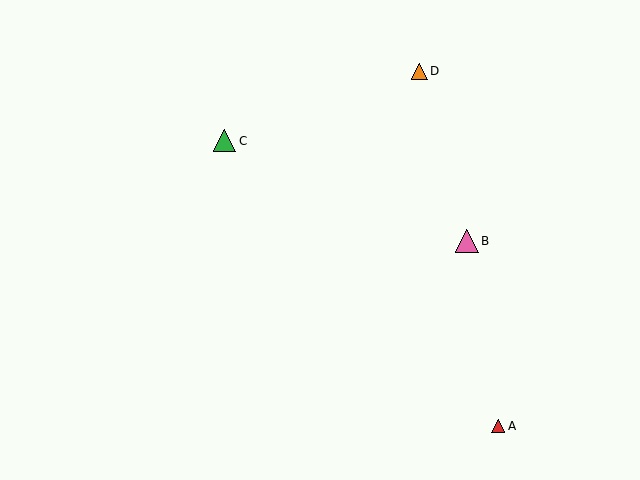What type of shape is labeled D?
Shape D is an orange triangle.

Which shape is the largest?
The pink triangle (labeled B) is the largest.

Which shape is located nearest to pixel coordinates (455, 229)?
The pink triangle (labeled B) at (467, 241) is nearest to that location.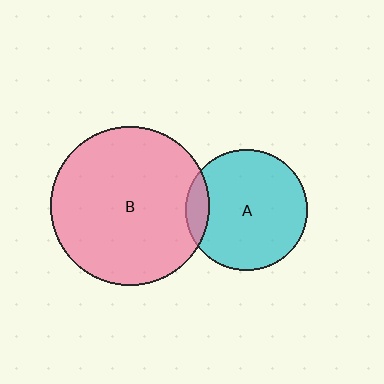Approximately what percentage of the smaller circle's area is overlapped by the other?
Approximately 10%.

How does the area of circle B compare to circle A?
Approximately 1.7 times.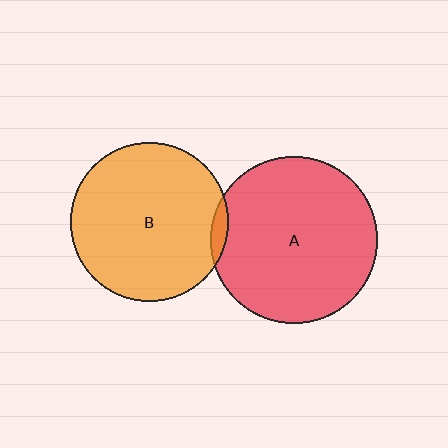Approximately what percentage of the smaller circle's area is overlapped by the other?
Approximately 5%.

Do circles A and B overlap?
Yes.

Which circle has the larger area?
Circle A (red).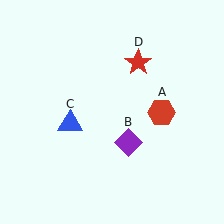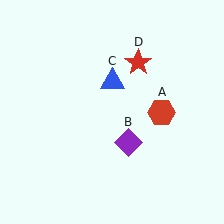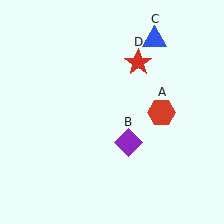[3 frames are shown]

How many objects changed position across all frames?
1 object changed position: blue triangle (object C).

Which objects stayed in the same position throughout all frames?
Red hexagon (object A) and purple diamond (object B) and red star (object D) remained stationary.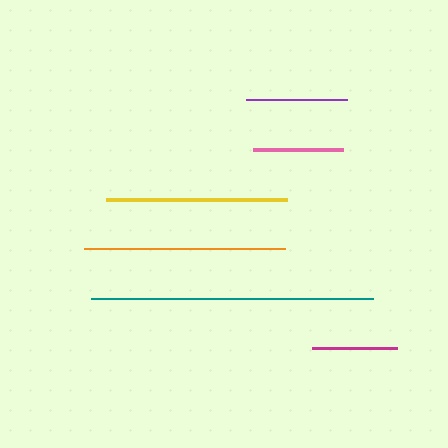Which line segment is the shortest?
The magenta line is the shortest at approximately 85 pixels.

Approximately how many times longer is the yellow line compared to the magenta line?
The yellow line is approximately 2.1 times the length of the magenta line.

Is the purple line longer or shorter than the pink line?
The purple line is longer than the pink line.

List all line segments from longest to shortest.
From longest to shortest: teal, orange, yellow, purple, pink, magenta.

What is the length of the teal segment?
The teal segment is approximately 282 pixels long.